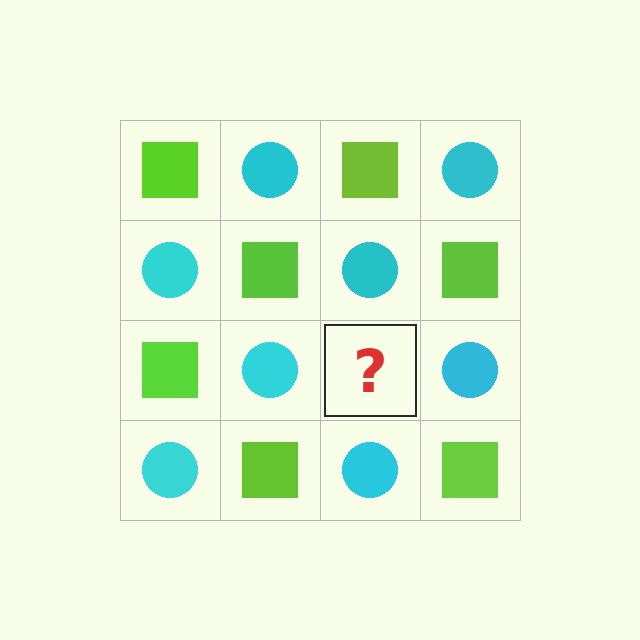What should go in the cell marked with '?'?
The missing cell should contain a lime square.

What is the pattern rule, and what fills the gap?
The rule is that it alternates lime square and cyan circle in a checkerboard pattern. The gap should be filled with a lime square.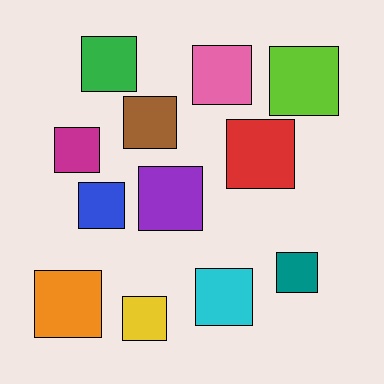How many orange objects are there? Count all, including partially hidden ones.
There is 1 orange object.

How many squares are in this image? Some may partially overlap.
There are 12 squares.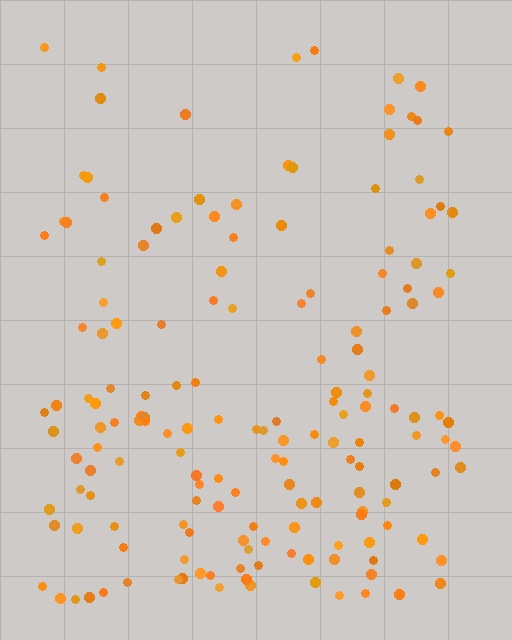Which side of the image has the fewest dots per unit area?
The top.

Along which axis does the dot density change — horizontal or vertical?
Vertical.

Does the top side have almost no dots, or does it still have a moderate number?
Still a moderate number, just noticeably fewer than the bottom.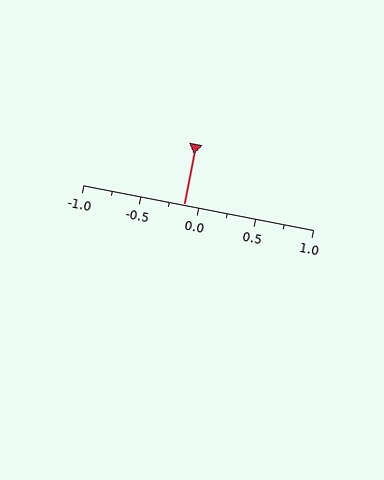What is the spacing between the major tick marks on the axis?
The major ticks are spaced 0.5 apart.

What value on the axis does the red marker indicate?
The marker indicates approximately -0.12.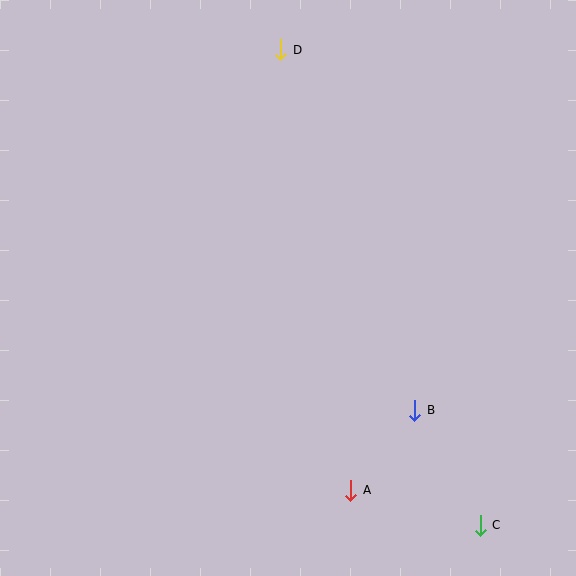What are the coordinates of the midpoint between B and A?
The midpoint between B and A is at (383, 450).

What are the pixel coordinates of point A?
Point A is at (351, 490).